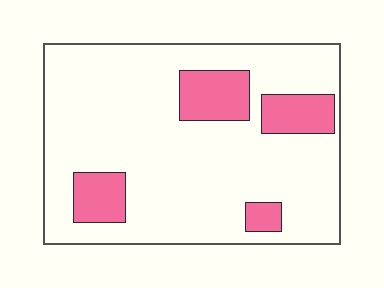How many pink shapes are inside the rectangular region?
4.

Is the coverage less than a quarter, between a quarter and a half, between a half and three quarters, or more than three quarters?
Less than a quarter.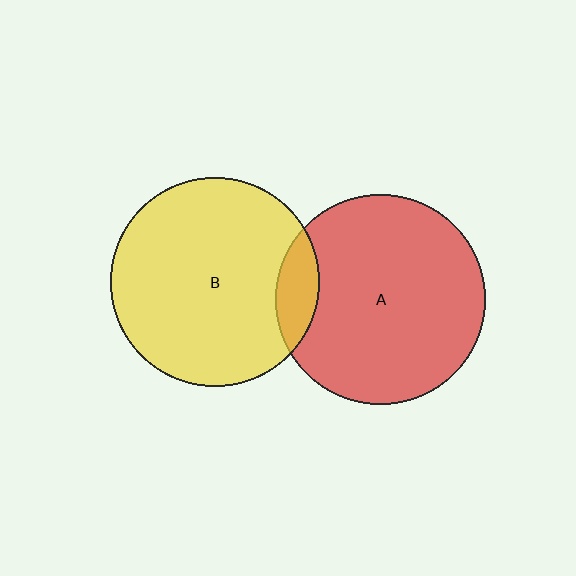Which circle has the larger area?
Circle A (red).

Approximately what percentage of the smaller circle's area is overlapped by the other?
Approximately 10%.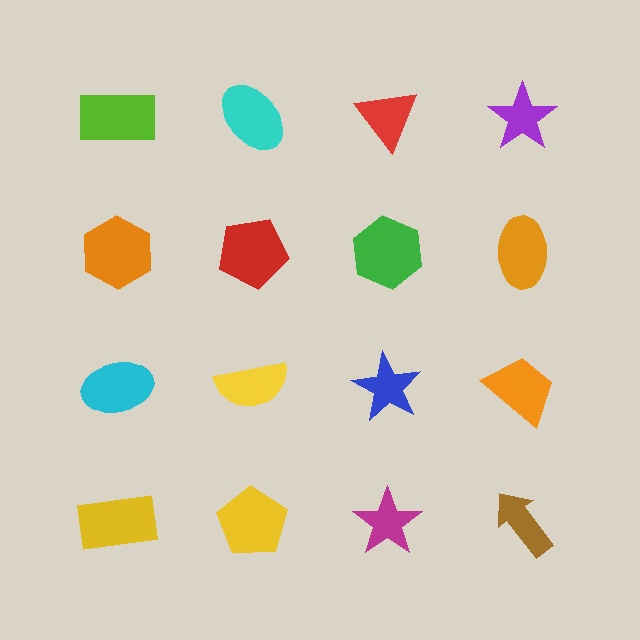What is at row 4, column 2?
A yellow pentagon.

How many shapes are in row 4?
4 shapes.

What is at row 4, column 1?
A yellow rectangle.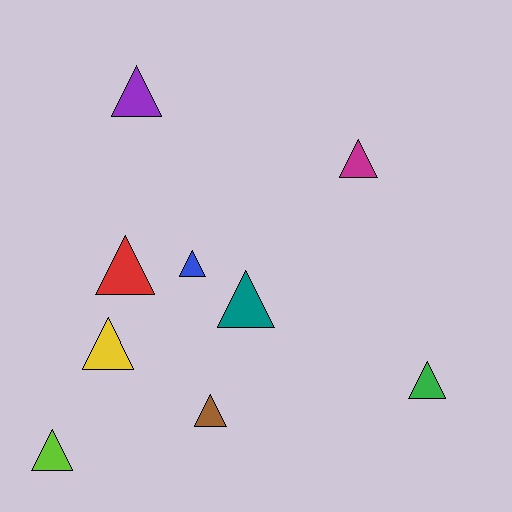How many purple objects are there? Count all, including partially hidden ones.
There is 1 purple object.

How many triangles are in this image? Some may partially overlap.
There are 9 triangles.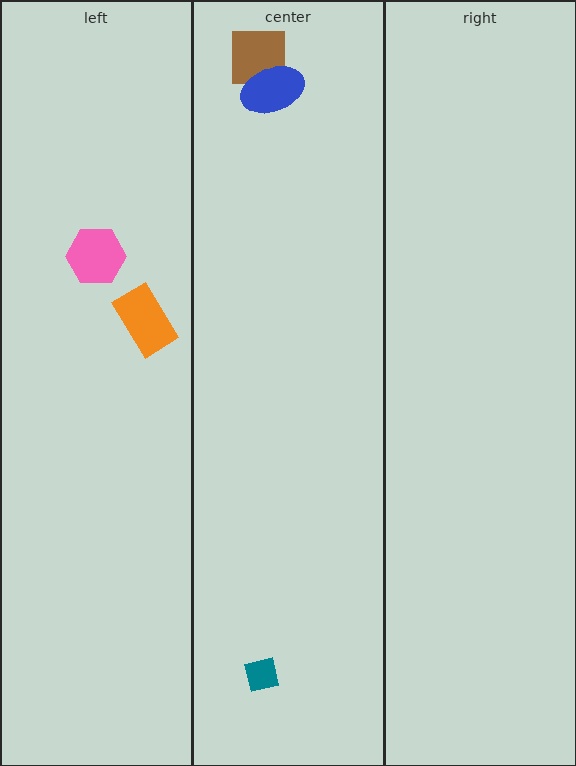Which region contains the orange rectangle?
The left region.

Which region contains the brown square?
The center region.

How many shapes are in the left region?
2.